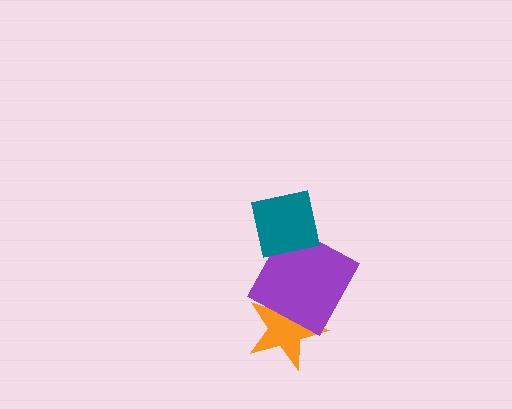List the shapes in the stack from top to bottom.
From top to bottom: the teal square, the purple square, the orange star.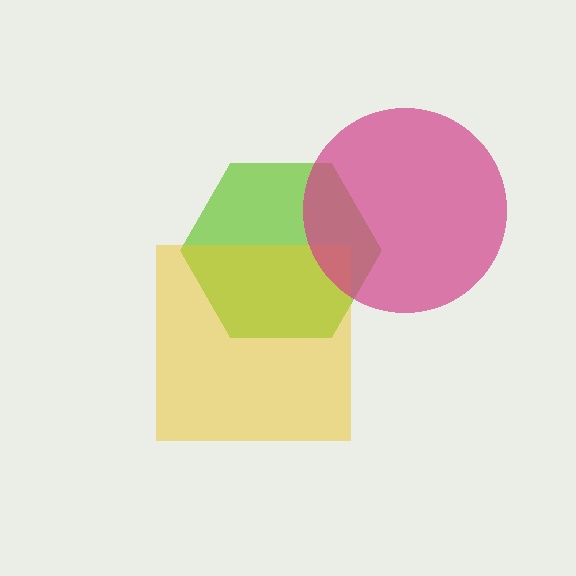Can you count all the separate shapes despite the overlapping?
Yes, there are 3 separate shapes.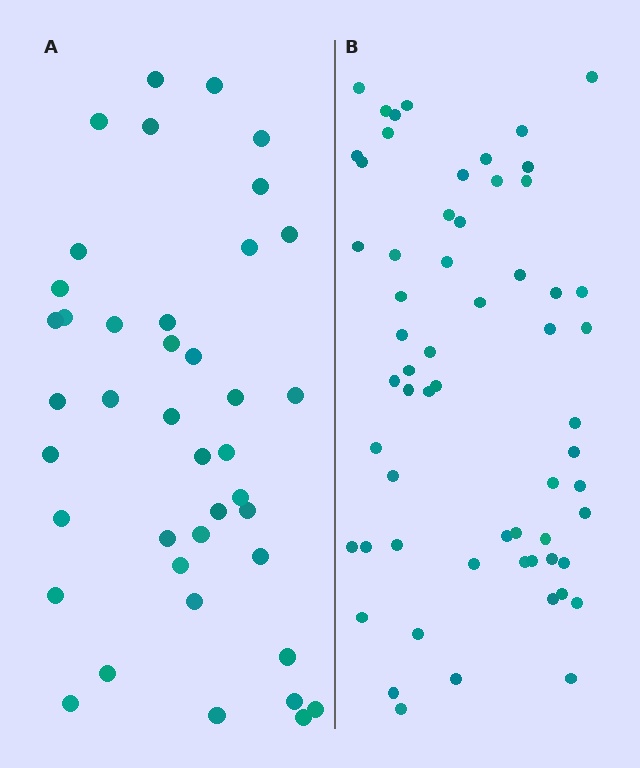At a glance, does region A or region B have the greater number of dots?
Region B (the right region) has more dots.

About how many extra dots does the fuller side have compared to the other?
Region B has approximately 20 more dots than region A.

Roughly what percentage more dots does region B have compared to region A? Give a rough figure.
About 45% more.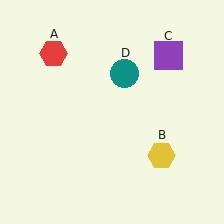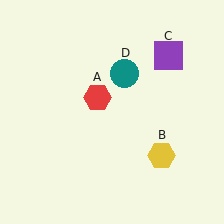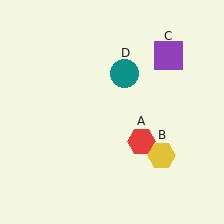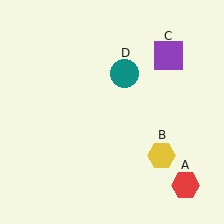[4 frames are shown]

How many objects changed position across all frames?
1 object changed position: red hexagon (object A).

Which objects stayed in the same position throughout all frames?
Yellow hexagon (object B) and purple square (object C) and teal circle (object D) remained stationary.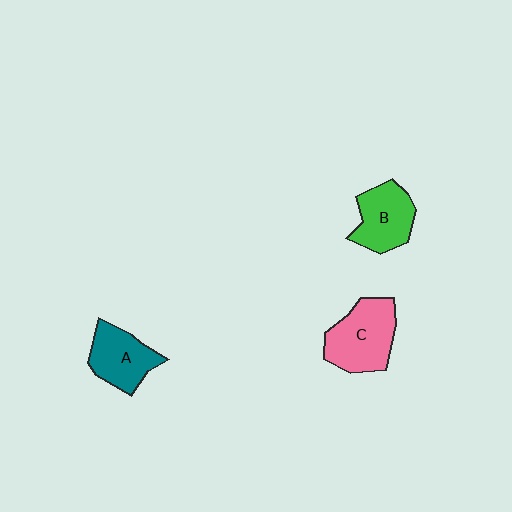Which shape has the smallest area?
Shape A (teal).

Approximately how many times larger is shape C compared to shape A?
Approximately 1.3 times.